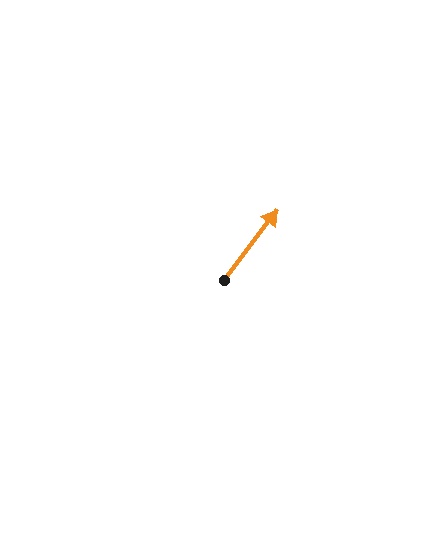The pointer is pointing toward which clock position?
Roughly 1 o'clock.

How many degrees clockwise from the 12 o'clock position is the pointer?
Approximately 37 degrees.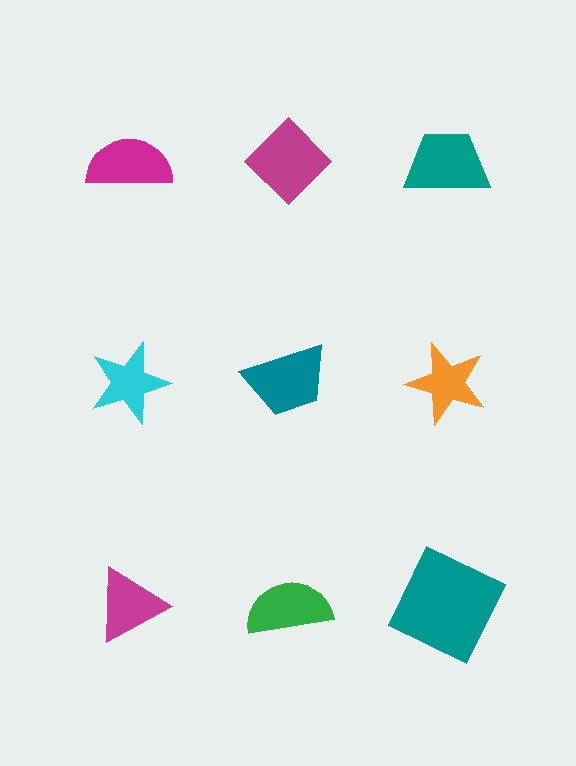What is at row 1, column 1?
A magenta semicircle.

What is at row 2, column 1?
A cyan star.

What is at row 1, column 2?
A magenta diamond.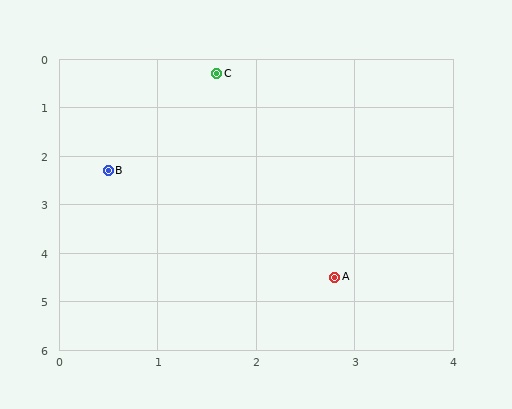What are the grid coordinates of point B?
Point B is at approximately (0.5, 2.3).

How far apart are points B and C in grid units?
Points B and C are about 2.3 grid units apart.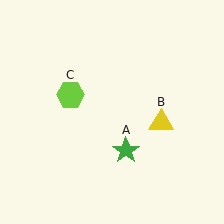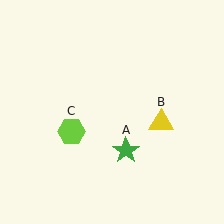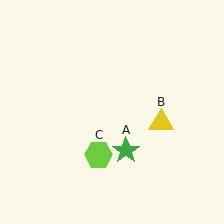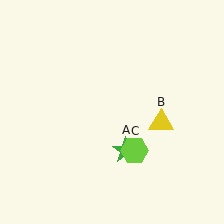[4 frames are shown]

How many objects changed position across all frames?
1 object changed position: lime hexagon (object C).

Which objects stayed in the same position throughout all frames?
Green star (object A) and yellow triangle (object B) remained stationary.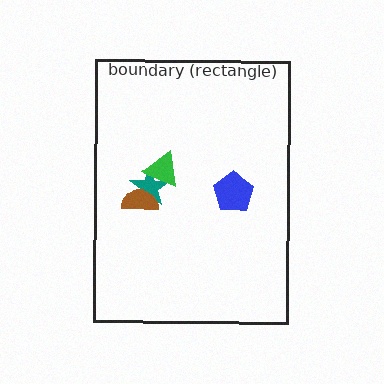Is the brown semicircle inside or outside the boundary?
Inside.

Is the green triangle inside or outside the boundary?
Inside.